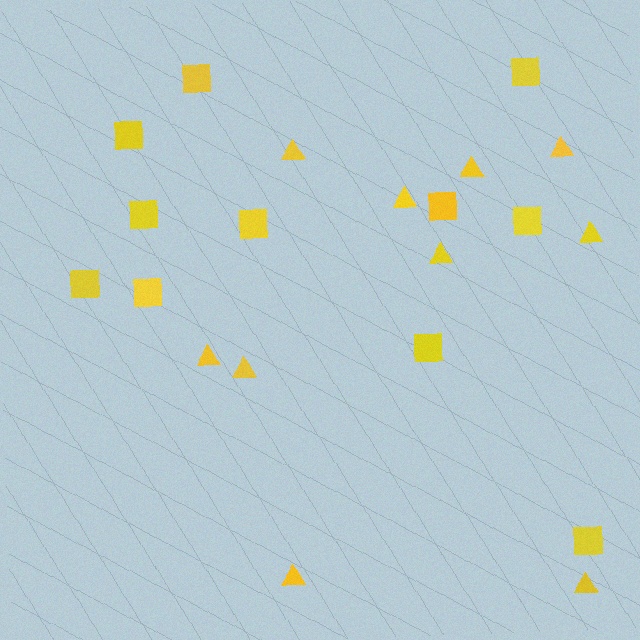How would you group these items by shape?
There are 2 groups: one group of squares (11) and one group of triangles (10).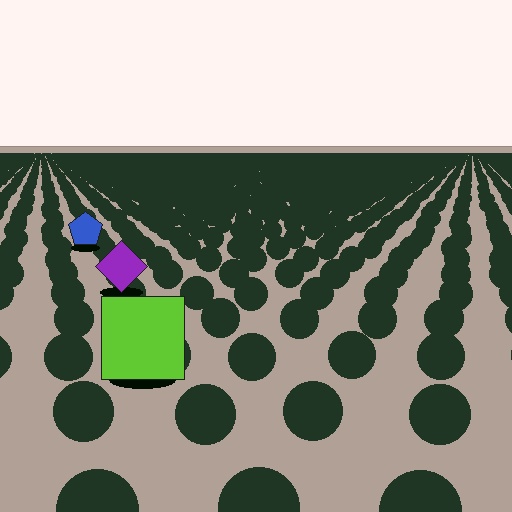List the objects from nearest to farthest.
From nearest to farthest: the lime square, the purple diamond, the blue pentagon.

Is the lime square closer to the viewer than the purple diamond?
Yes. The lime square is closer — you can tell from the texture gradient: the ground texture is coarser near it.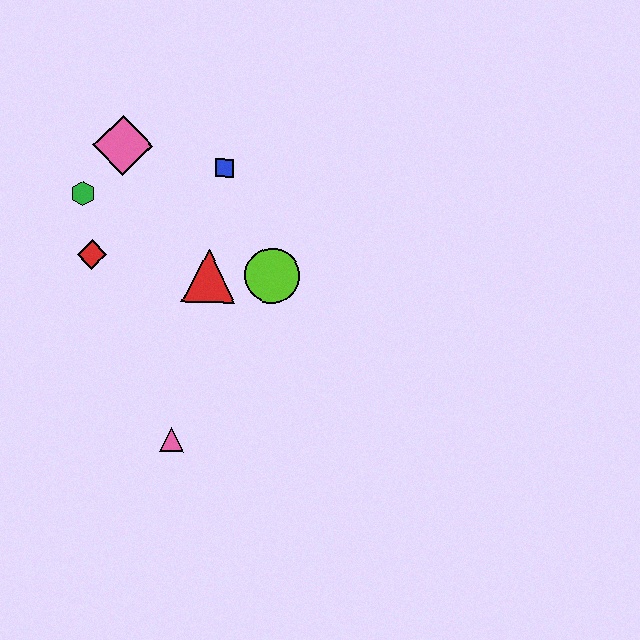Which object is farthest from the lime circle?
The green hexagon is farthest from the lime circle.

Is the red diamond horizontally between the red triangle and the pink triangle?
No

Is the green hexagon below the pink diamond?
Yes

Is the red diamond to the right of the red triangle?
No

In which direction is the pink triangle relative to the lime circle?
The pink triangle is below the lime circle.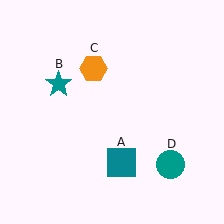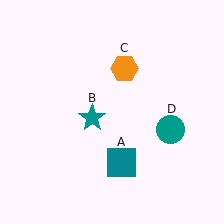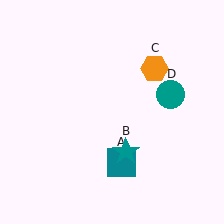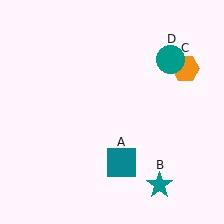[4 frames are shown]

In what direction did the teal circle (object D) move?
The teal circle (object D) moved up.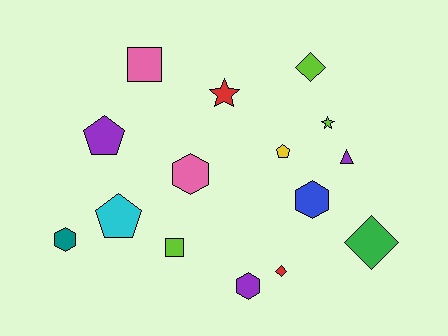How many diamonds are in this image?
There are 3 diamonds.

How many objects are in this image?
There are 15 objects.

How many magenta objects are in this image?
There are no magenta objects.